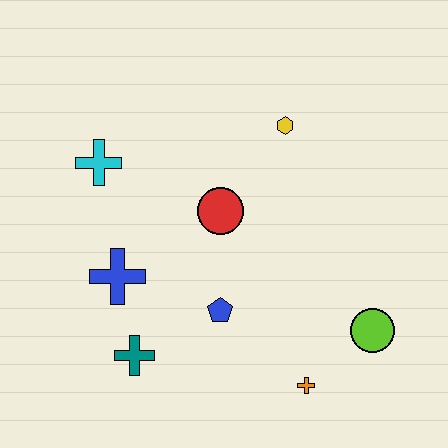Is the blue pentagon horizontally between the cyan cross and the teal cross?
No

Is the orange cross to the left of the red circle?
No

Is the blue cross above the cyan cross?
No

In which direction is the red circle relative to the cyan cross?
The red circle is to the right of the cyan cross.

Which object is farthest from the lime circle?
The cyan cross is farthest from the lime circle.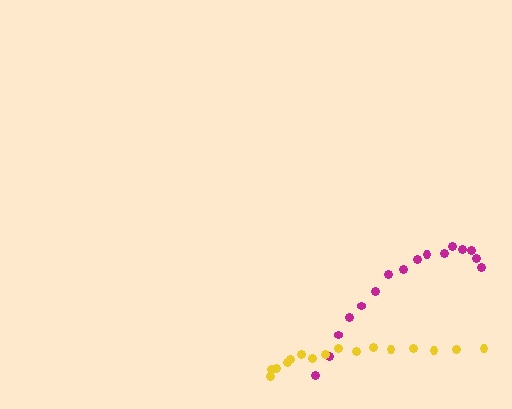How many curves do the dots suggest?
There are 2 distinct paths.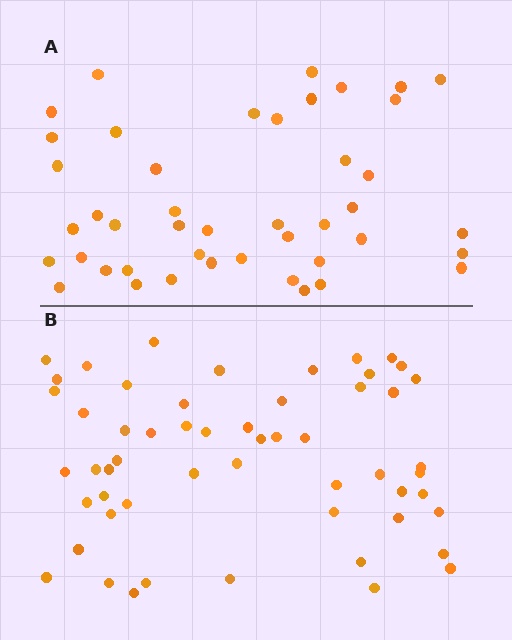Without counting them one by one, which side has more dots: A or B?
Region B (the bottom region) has more dots.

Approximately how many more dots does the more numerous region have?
Region B has roughly 12 or so more dots than region A.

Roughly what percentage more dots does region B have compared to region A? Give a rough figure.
About 25% more.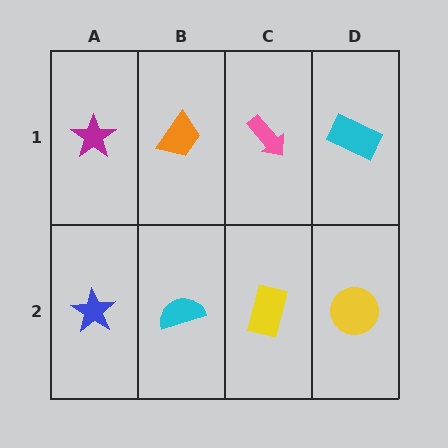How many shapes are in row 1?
4 shapes.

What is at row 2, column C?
A yellow rectangle.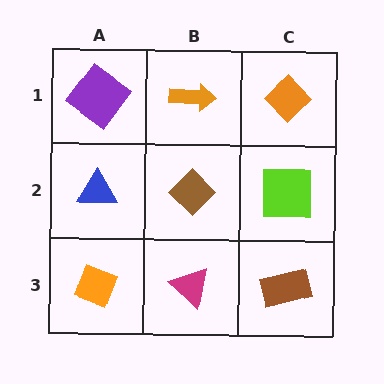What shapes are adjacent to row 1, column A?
A blue triangle (row 2, column A), an orange arrow (row 1, column B).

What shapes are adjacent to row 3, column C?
A lime square (row 2, column C), a magenta triangle (row 3, column B).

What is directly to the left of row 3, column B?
An orange diamond.